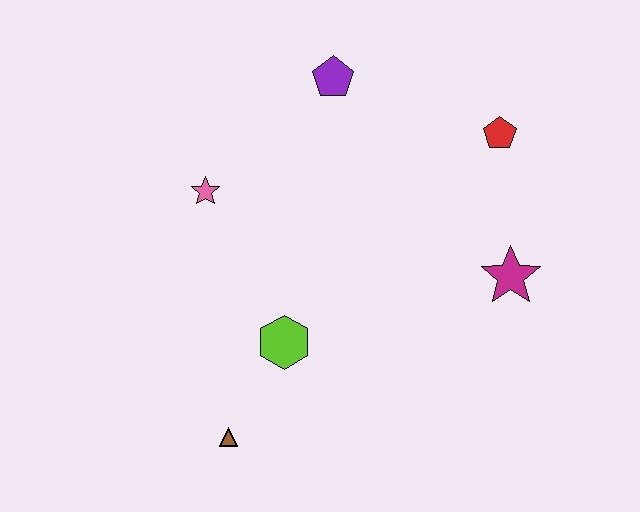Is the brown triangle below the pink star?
Yes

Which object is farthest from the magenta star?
The brown triangle is farthest from the magenta star.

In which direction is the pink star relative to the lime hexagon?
The pink star is above the lime hexagon.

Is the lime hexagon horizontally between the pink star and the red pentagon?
Yes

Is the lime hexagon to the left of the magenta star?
Yes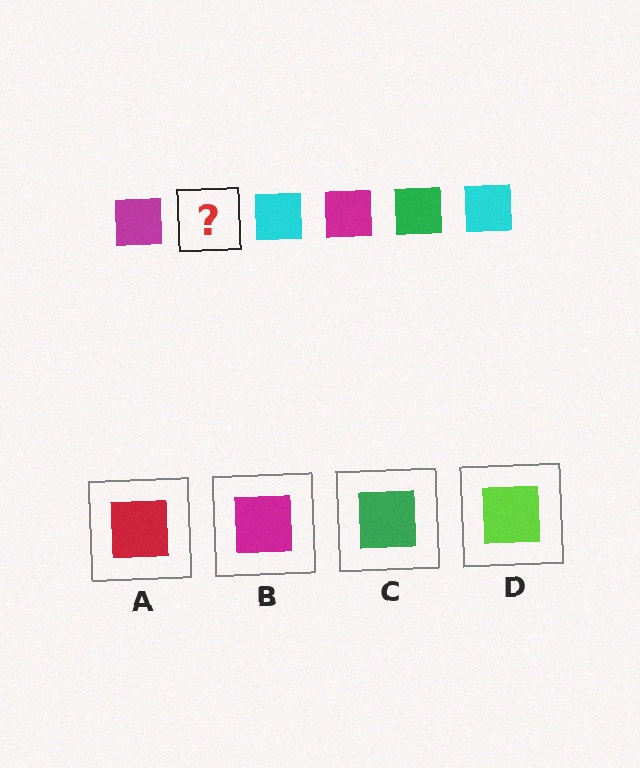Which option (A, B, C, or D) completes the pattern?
C.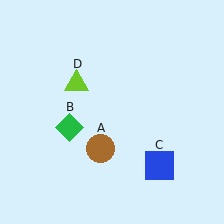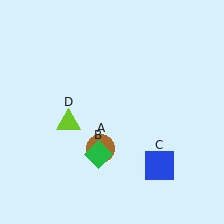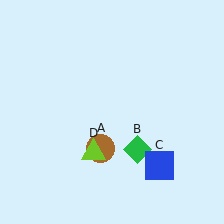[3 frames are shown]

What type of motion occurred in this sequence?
The green diamond (object B), lime triangle (object D) rotated counterclockwise around the center of the scene.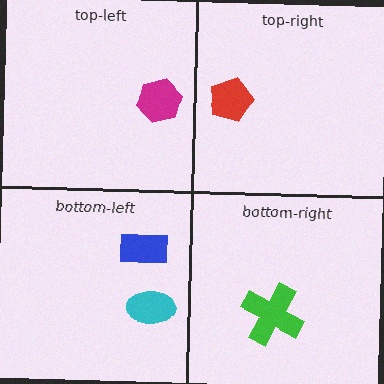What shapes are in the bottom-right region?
The green cross.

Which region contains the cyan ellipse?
The bottom-left region.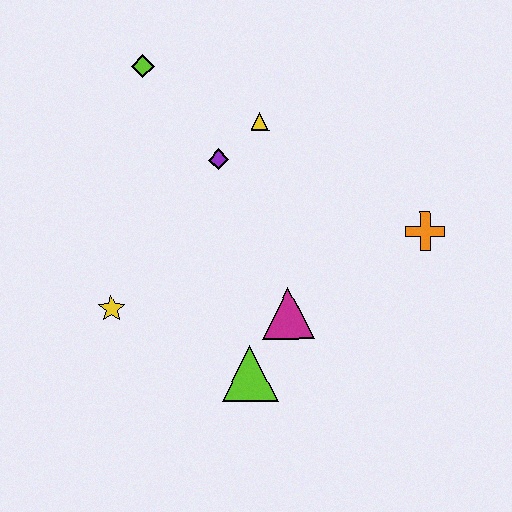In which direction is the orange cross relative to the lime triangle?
The orange cross is to the right of the lime triangle.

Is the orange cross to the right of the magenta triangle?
Yes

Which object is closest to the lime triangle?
The magenta triangle is closest to the lime triangle.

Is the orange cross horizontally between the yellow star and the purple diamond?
No